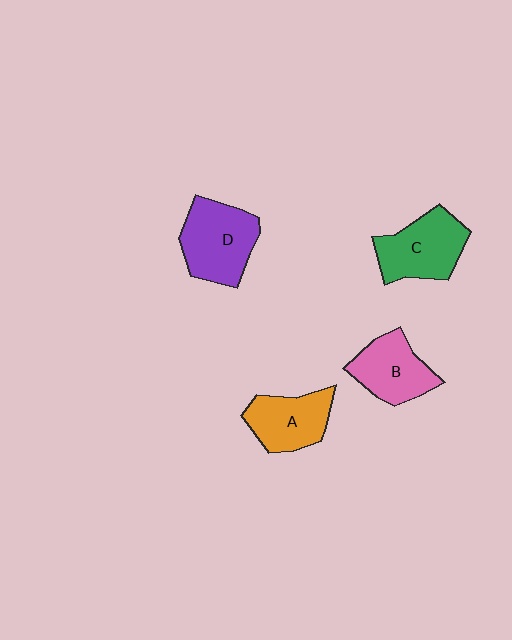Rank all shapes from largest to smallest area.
From largest to smallest: D (purple), C (green), A (orange), B (pink).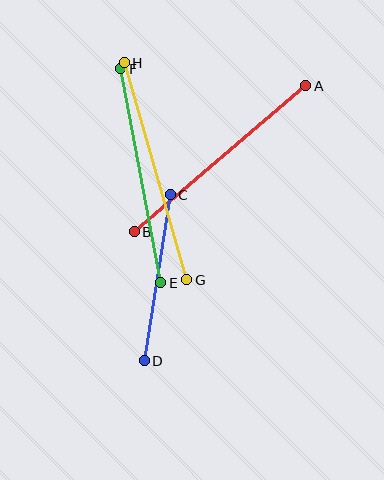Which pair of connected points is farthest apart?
Points G and H are farthest apart.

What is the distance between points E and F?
The distance is approximately 218 pixels.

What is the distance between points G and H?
The distance is approximately 226 pixels.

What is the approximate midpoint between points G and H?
The midpoint is at approximately (156, 171) pixels.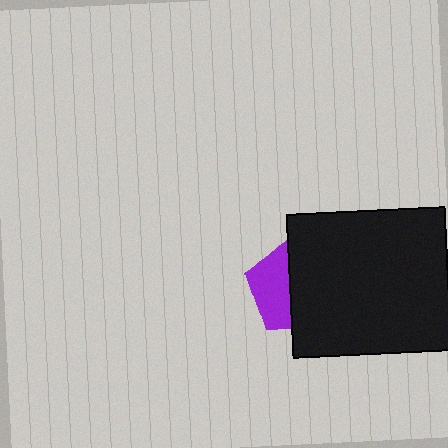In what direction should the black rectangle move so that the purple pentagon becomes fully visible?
The black rectangle should move right. That is the shortest direction to clear the overlap and leave the purple pentagon fully visible.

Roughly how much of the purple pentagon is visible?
A small part of it is visible (roughly 41%).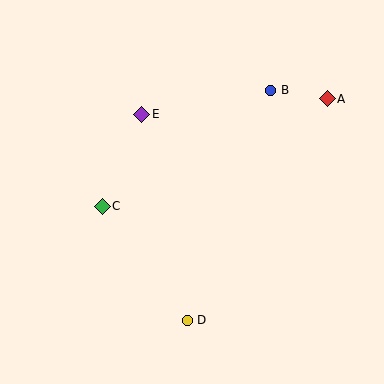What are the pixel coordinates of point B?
Point B is at (271, 90).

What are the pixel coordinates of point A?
Point A is at (327, 99).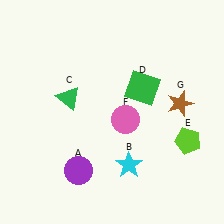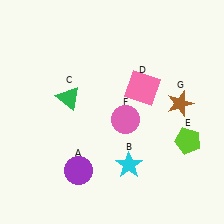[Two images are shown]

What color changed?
The square (D) changed from green in Image 1 to pink in Image 2.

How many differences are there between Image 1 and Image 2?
There is 1 difference between the two images.